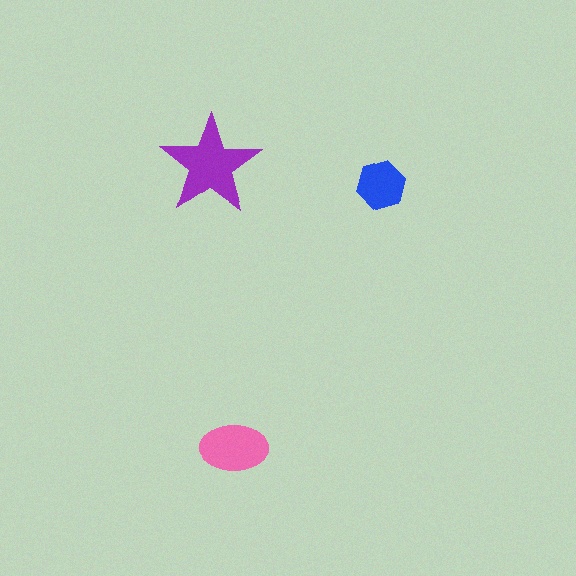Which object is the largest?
The purple star.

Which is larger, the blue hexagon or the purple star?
The purple star.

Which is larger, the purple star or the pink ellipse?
The purple star.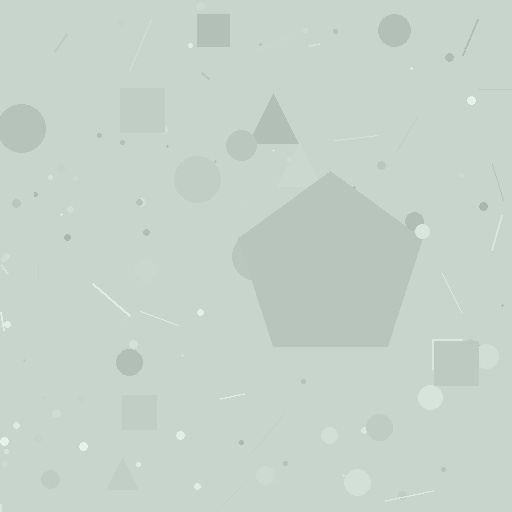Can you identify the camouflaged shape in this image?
The camouflaged shape is a pentagon.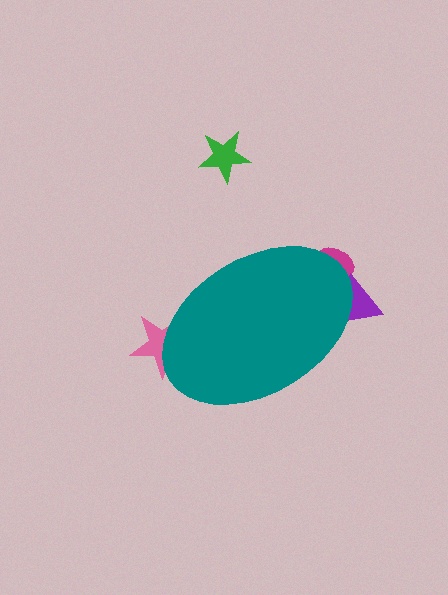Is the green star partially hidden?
No, the green star is fully visible.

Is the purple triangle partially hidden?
Yes, the purple triangle is partially hidden behind the teal ellipse.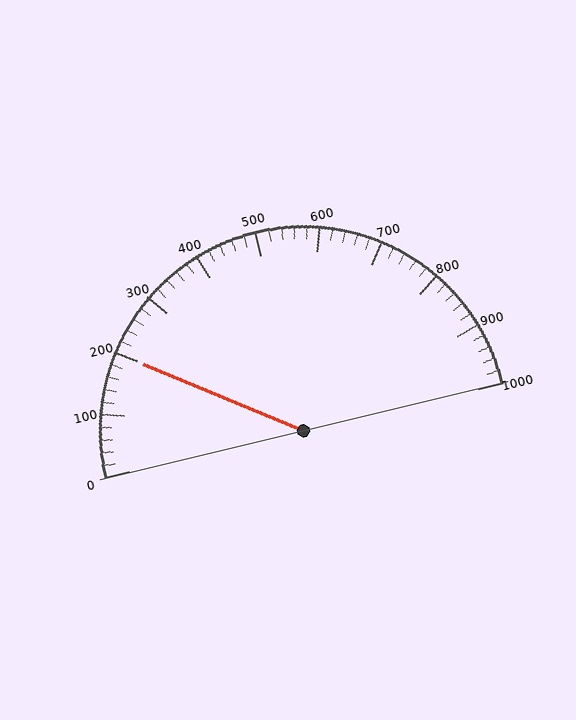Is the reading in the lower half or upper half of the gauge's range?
The reading is in the lower half of the range (0 to 1000).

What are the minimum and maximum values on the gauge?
The gauge ranges from 0 to 1000.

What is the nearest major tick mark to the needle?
The nearest major tick mark is 200.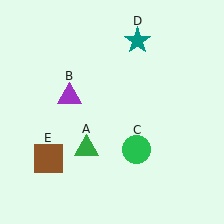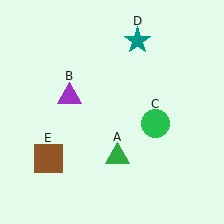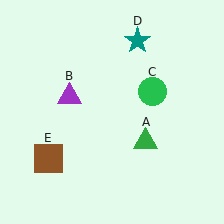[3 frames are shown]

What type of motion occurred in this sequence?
The green triangle (object A), green circle (object C) rotated counterclockwise around the center of the scene.